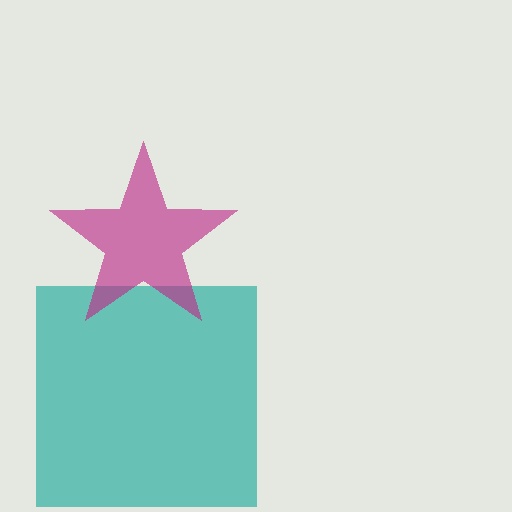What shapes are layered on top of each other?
The layered shapes are: a teal square, a magenta star.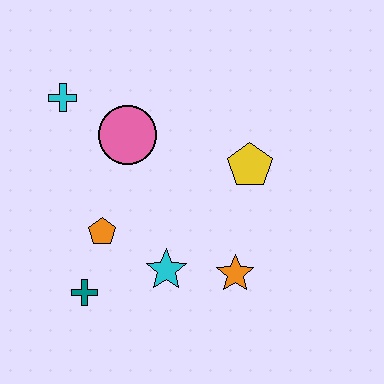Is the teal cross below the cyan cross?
Yes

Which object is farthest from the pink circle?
The orange star is farthest from the pink circle.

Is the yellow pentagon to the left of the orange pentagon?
No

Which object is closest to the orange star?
The cyan star is closest to the orange star.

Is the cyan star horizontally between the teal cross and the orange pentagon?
No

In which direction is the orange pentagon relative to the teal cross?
The orange pentagon is above the teal cross.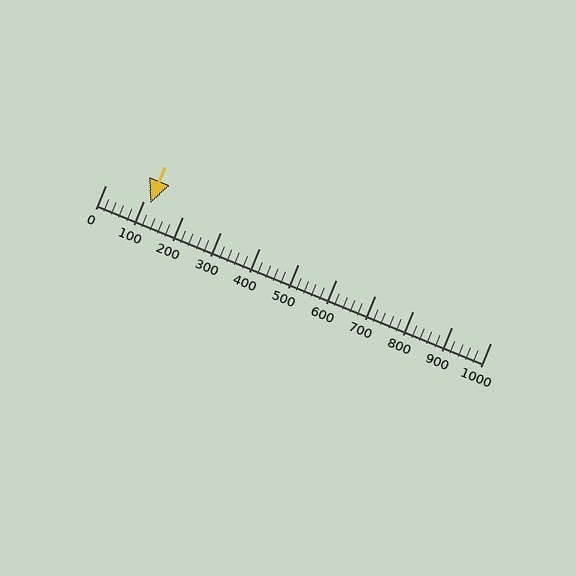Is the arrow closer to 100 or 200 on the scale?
The arrow is closer to 100.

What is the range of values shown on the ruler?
The ruler shows values from 0 to 1000.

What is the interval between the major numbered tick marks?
The major tick marks are spaced 100 units apart.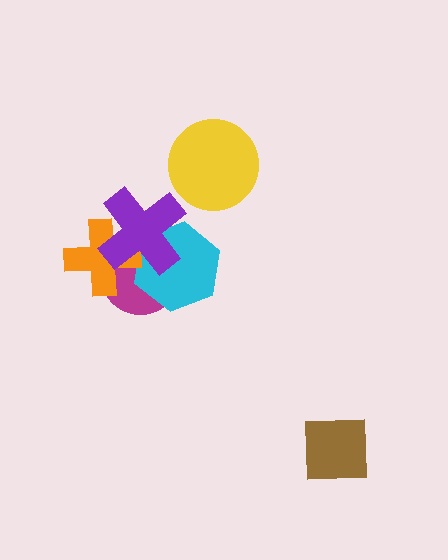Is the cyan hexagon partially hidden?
Yes, it is partially covered by another shape.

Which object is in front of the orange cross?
The purple cross is in front of the orange cross.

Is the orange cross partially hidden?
Yes, it is partially covered by another shape.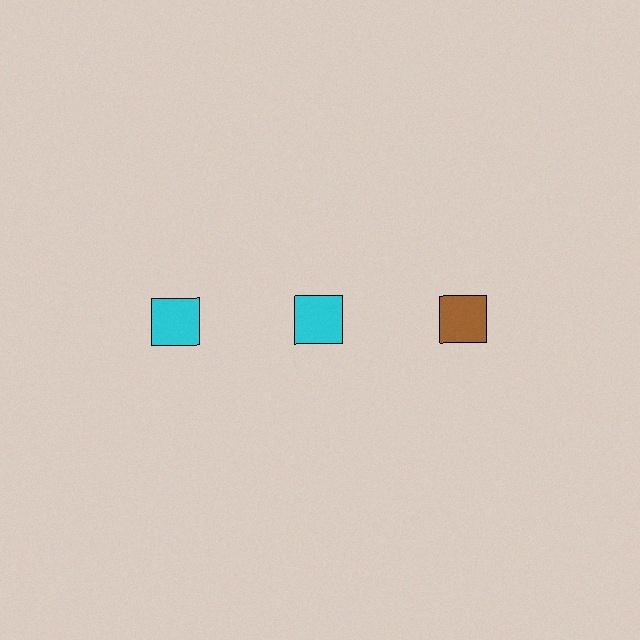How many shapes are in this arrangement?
There are 3 shapes arranged in a grid pattern.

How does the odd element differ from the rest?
It has a different color: brown instead of cyan.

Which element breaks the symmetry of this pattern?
The brown square in the top row, center column breaks the symmetry. All other shapes are cyan squares.